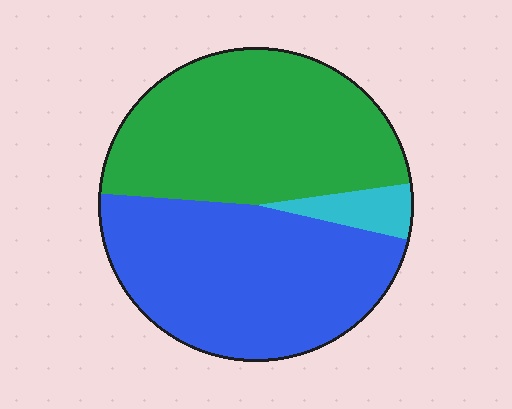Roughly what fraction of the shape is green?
Green takes up about one half (1/2) of the shape.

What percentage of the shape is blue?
Blue takes up about one half (1/2) of the shape.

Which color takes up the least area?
Cyan, at roughly 5%.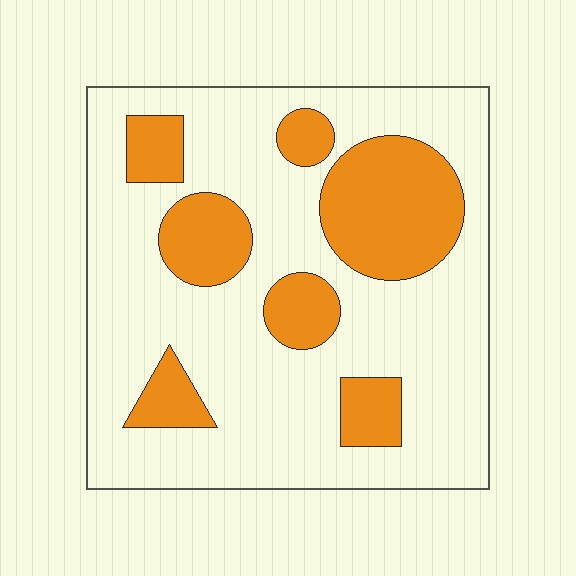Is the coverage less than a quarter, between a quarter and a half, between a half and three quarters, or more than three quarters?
Between a quarter and a half.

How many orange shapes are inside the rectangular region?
7.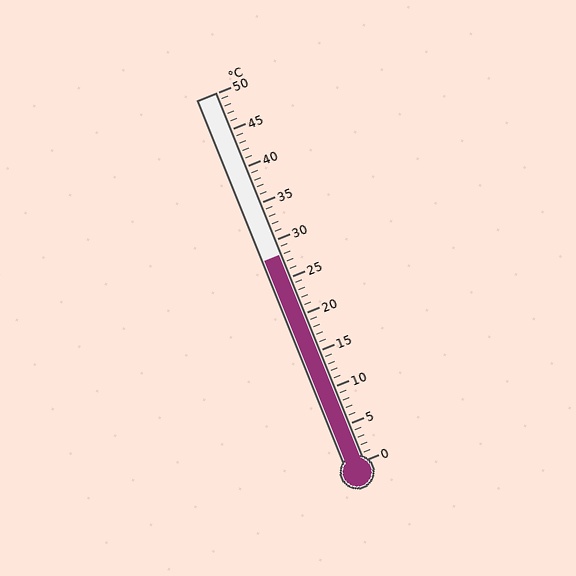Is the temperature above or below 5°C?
The temperature is above 5°C.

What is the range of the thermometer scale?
The thermometer scale ranges from 0°C to 50°C.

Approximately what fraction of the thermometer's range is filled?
The thermometer is filled to approximately 55% of its range.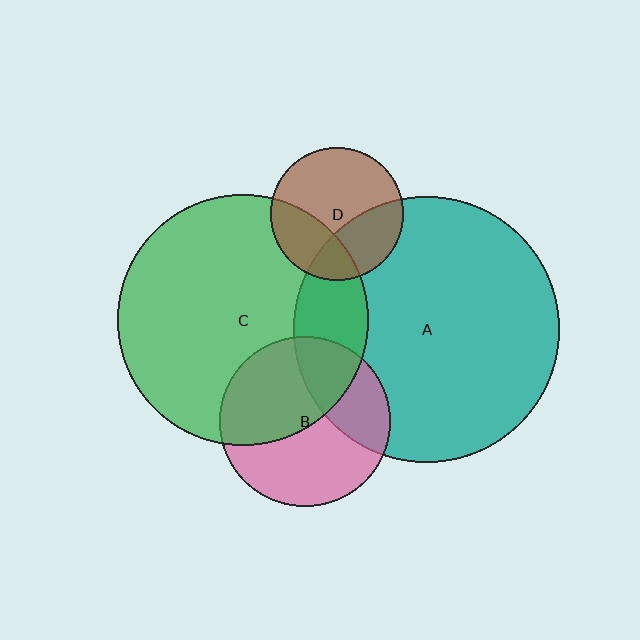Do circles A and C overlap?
Yes.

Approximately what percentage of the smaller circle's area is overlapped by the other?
Approximately 20%.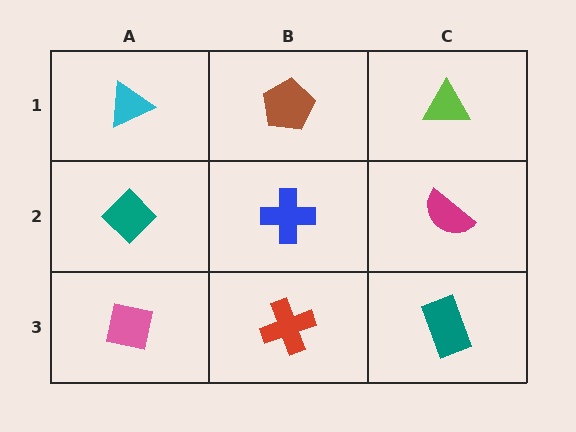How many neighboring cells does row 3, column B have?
3.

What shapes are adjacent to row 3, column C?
A magenta semicircle (row 2, column C), a red cross (row 3, column B).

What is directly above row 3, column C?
A magenta semicircle.